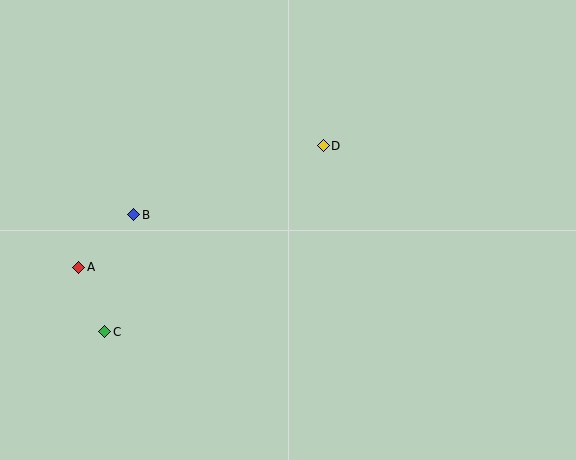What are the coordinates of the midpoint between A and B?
The midpoint between A and B is at (106, 241).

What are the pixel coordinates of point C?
Point C is at (105, 332).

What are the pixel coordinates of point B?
Point B is at (134, 215).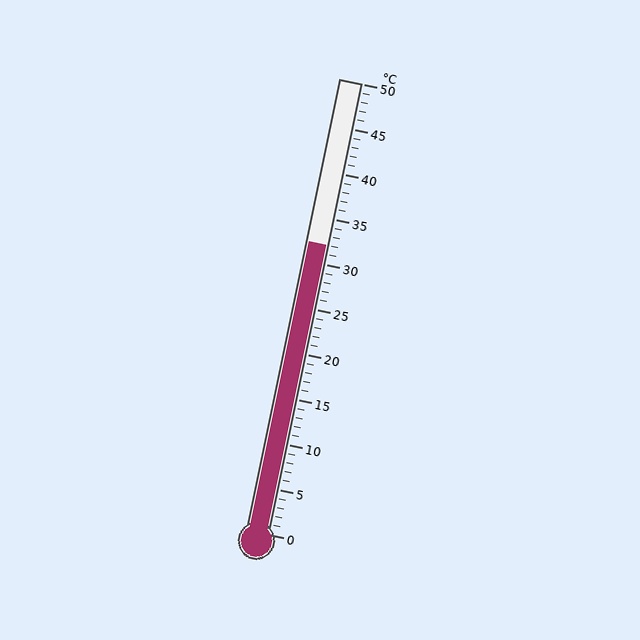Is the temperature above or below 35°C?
The temperature is below 35°C.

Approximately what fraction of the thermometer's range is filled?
The thermometer is filled to approximately 65% of its range.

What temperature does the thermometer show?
The thermometer shows approximately 32°C.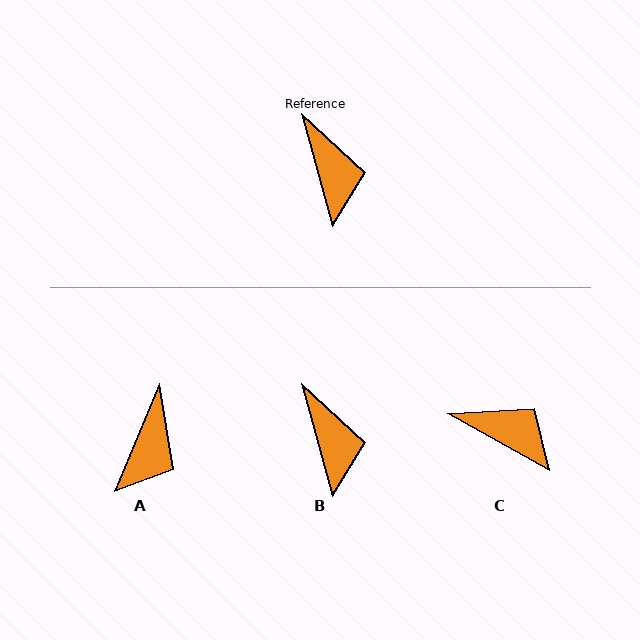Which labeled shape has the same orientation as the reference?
B.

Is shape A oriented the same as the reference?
No, it is off by about 38 degrees.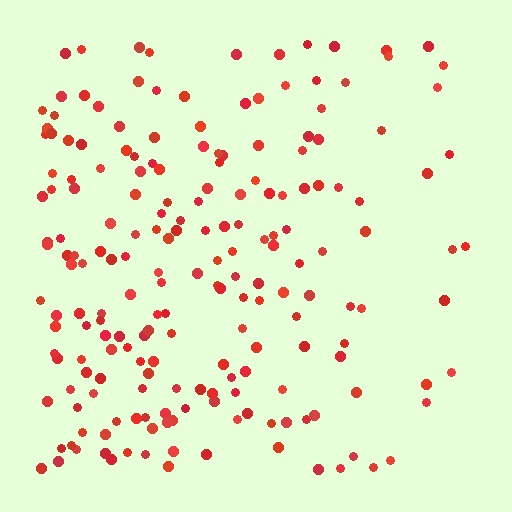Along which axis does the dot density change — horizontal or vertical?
Horizontal.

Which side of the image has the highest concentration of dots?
The left.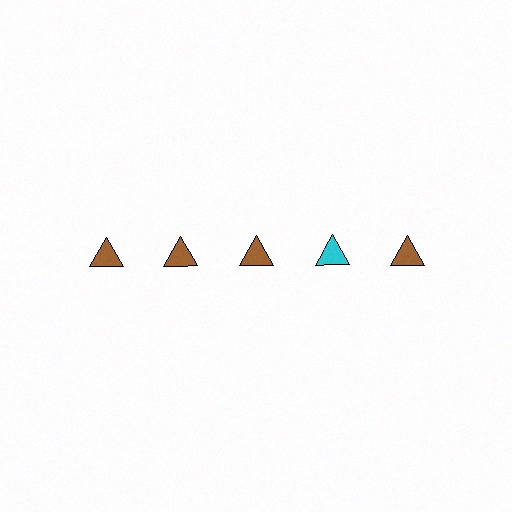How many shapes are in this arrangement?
There are 5 shapes arranged in a grid pattern.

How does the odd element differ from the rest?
It has a different color: cyan instead of brown.